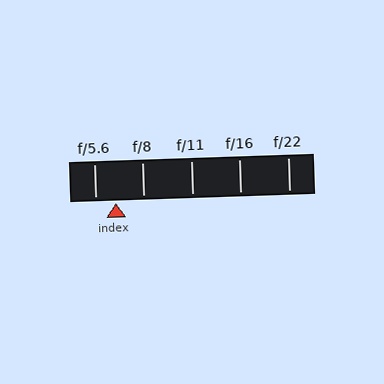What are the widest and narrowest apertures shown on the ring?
The widest aperture shown is f/5.6 and the narrowest is f/22.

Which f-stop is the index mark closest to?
The index mark is closest to f/5.6.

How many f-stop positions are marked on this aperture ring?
There are 5 f-stop positions marked.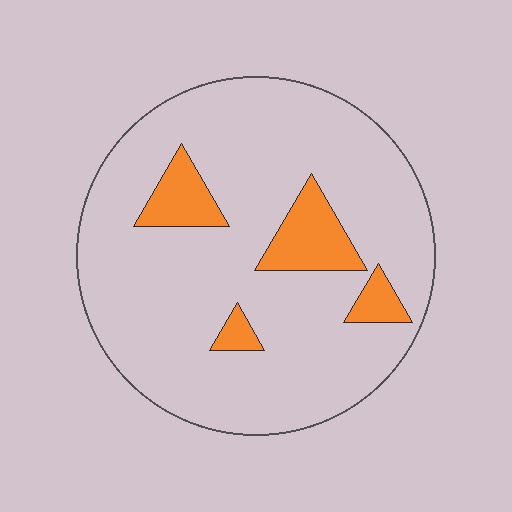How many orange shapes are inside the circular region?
4.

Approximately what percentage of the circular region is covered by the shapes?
Approximately 15%.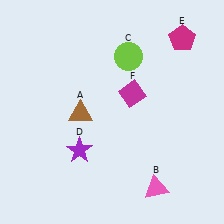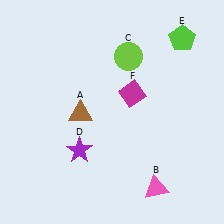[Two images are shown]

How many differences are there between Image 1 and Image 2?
There is 1 difference between the two images.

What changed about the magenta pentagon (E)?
In Image 1, E is magenta. In Image 2, it changed to lime.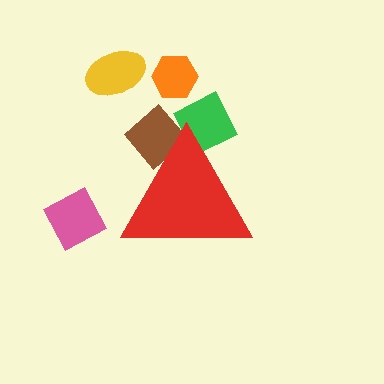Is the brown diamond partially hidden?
Yes, the brown diamond is partially hidden behind the red triangle.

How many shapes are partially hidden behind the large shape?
2 shapes are partially hidden.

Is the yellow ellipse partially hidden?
No, the yellow ellipse is fully visible.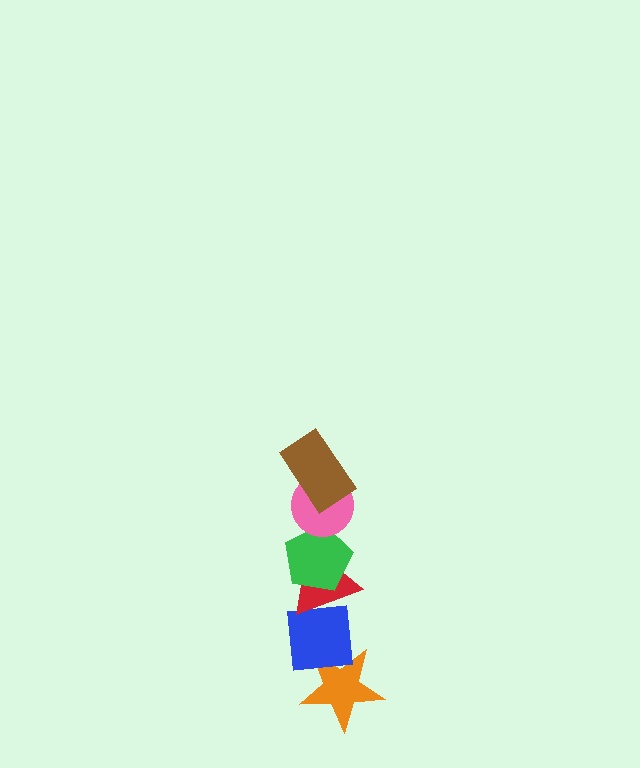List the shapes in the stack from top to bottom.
From top to bottom: the brown rectangle, the pink circle, the green pentagon, the red triangle, the blue square, the orange star.